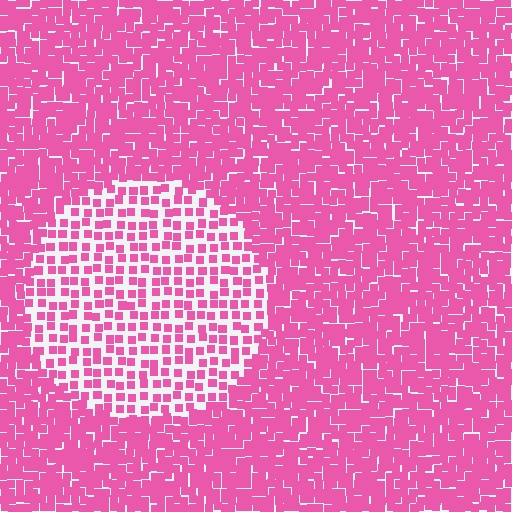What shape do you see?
I see a circle.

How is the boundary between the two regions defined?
The boundary is defined by a change in element density (approximately 2.1x ratio). All elements are the same color, size, and shape.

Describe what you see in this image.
The image contains small pink elements arranged at two different densities. A circle-shaped region is visible where the elements are less densely packed than the surrounding area.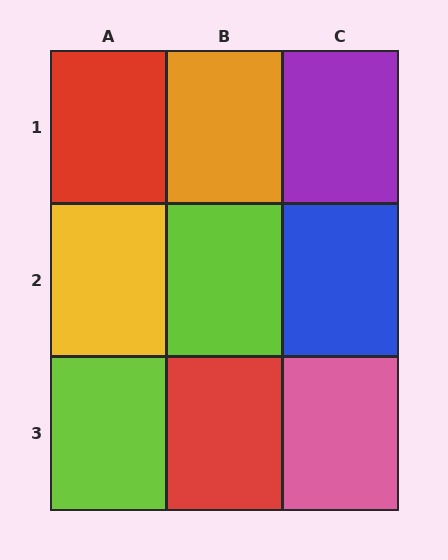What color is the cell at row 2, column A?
Yellow.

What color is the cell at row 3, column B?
Red.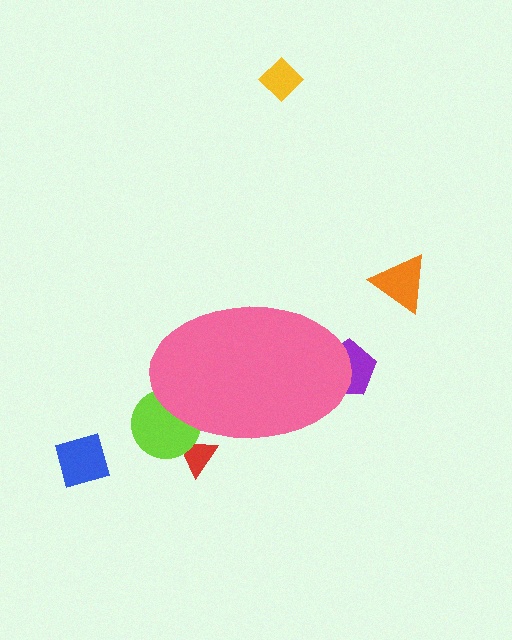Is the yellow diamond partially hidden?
No, the yellow diamond is fully visible.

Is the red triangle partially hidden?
Yes, the red triangle is partially hidden behind the pink ellipse.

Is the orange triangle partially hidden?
No, the orange triangle is fully visible.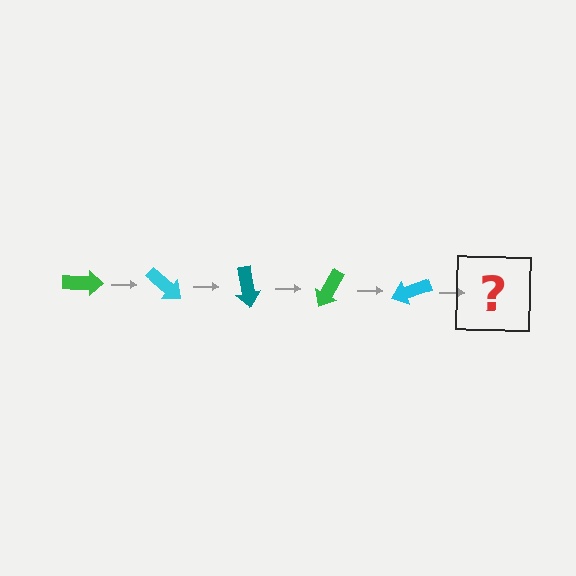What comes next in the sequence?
The next element should be a teal arrow, rotated 200 degrees from the start.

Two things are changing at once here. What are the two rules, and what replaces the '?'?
The two rules are that it rotates 40 degrees each step and the color cycles through green, cyan, and teal. The '?' should be a teal arrow, rotated 200 degrees from the start.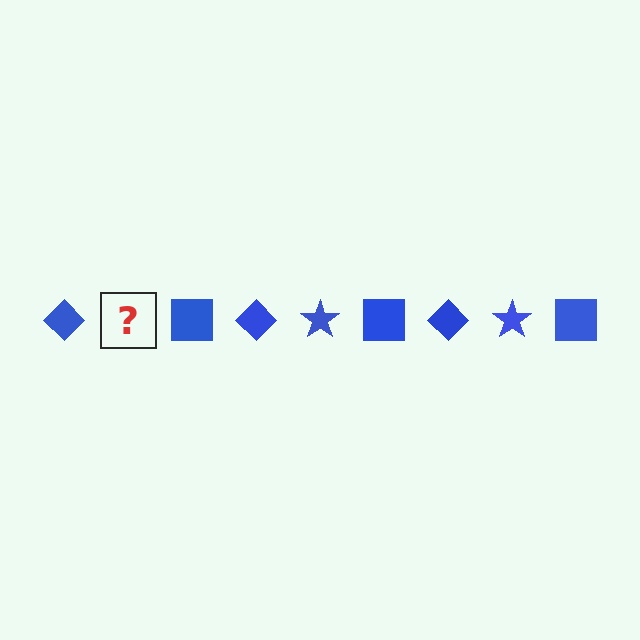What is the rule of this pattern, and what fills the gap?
The rule is that the pattern cycles through diamond, star, square shapes in blue. The gap should be filled with a blue star.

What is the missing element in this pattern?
The missing element is a blue star.